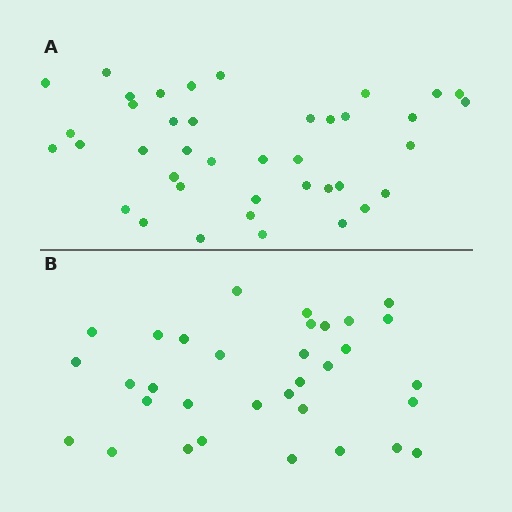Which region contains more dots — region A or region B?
Region A (the top region) has more dots.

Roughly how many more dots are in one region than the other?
Region A has roughly 8 or so more dots than region B.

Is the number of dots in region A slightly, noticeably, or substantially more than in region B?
Region A has only slightly more — the two regions are fairly close. The ratio is roughly 1.2 to 1.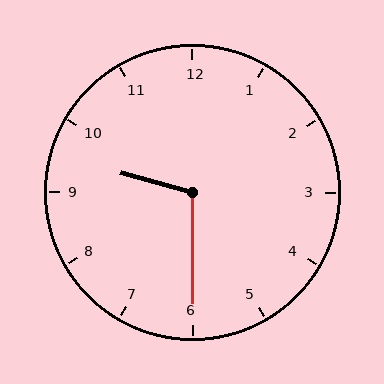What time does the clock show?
9:30.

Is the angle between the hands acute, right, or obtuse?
It is obtuse.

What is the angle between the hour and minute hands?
Approximately 105 degrees.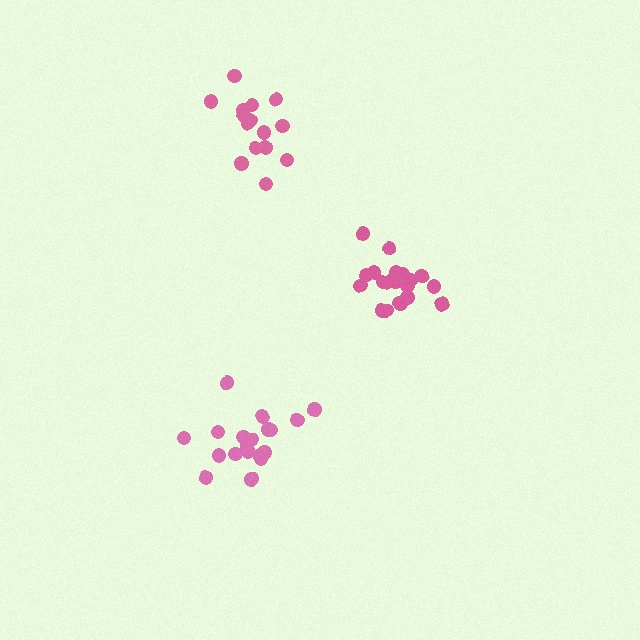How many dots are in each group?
Group 1: 19 dots, Group 2: 21 dots, Group 3: 15 dots (55 total).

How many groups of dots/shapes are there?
There are 3 groups.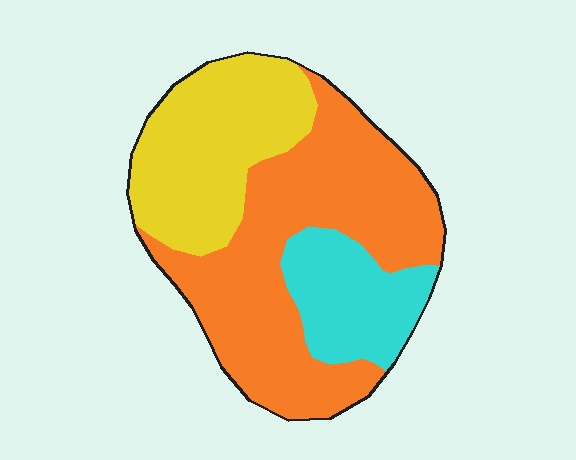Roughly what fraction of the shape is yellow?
Yellow covers around 30% of the shape.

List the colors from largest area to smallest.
From largest to smallest: orange, yellow, cyan.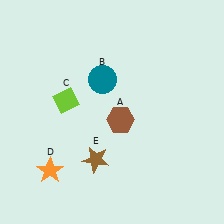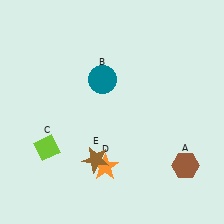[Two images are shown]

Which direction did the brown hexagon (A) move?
The brown hexagon (A) moved right.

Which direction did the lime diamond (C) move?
The lime diamond (C) moved down.